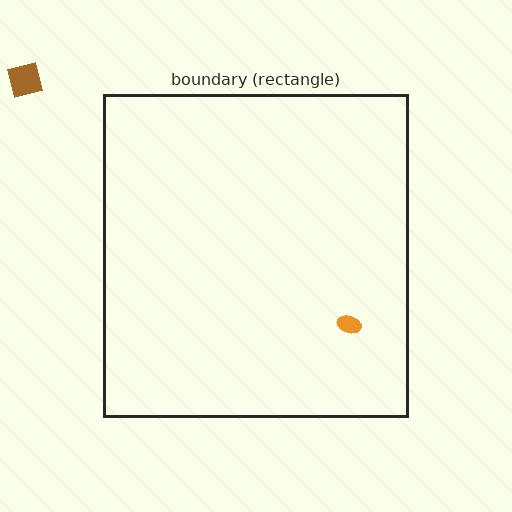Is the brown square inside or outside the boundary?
Outside.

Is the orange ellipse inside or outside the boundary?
Inside.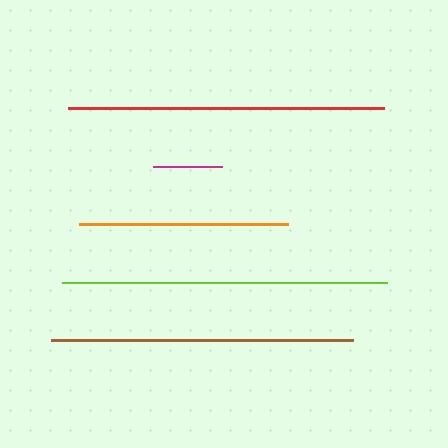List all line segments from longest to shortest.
From longest to shortest: lime, red, brown, orange, magenta.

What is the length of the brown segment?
The brown segment is approximately 303 pixels long.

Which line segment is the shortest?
The magenta line is the shortest at approximately 69 pixels.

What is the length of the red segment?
The red segment is approximately 315 pixels long.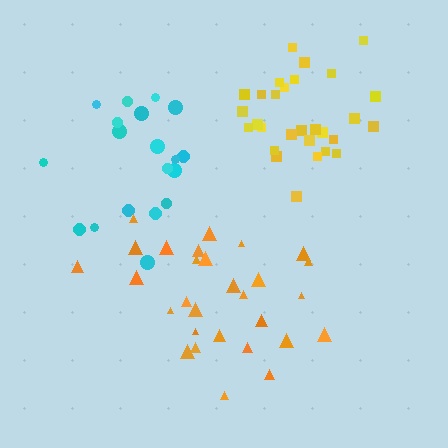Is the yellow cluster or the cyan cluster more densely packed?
Yellow.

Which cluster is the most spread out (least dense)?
Cyan.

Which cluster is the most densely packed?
Yellow.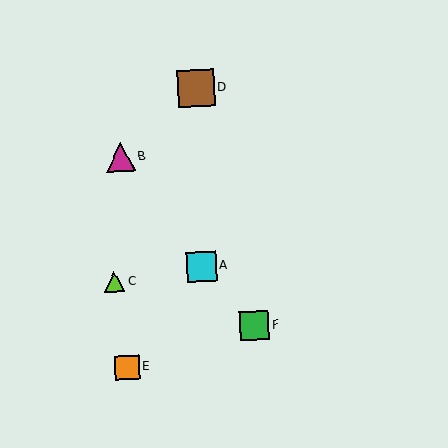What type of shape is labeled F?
Shape F is a green square.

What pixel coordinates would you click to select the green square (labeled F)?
Click at (254, 326) to select the green square F.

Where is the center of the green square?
The center of the green square is at (254, 326).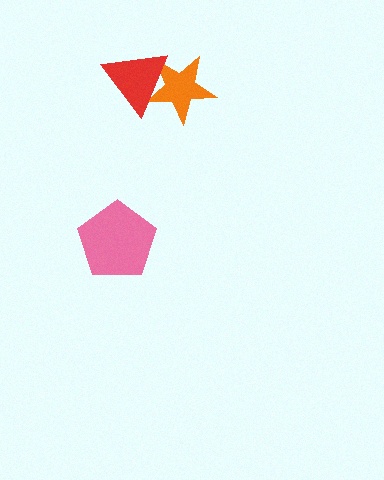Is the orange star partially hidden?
Yes, it is partially covered by another shape.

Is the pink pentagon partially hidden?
No, no other shape covers it.